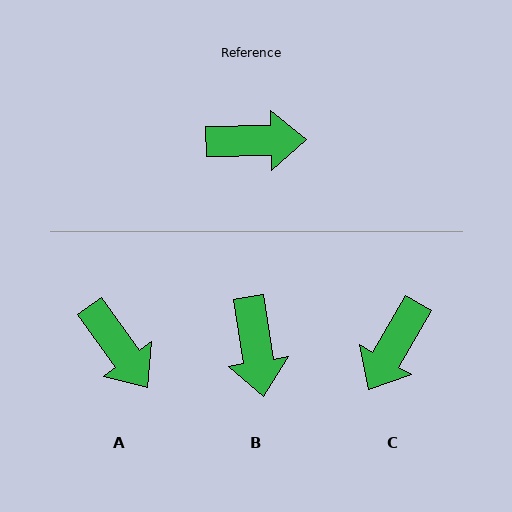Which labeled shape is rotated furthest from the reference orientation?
C, about 121 degrees away.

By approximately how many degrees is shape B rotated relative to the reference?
Approximately 82 degrees clockwise.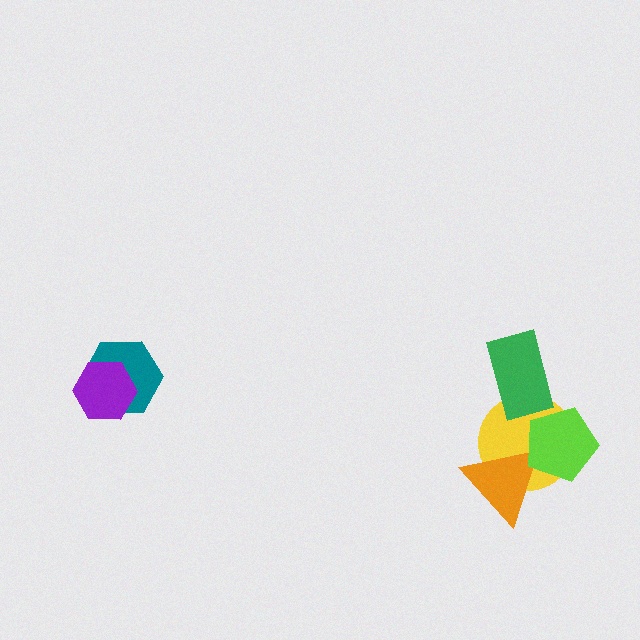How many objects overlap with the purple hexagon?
1 object overlaps with the purple hexagon.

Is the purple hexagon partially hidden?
No, no other shape covers it.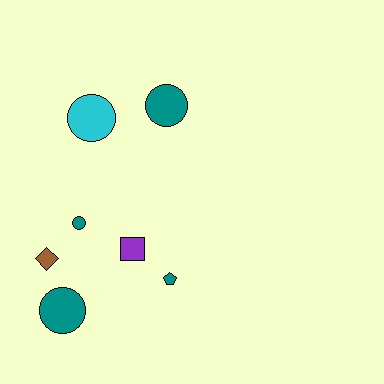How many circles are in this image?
There are 4 circles.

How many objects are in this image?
There are 7 objects.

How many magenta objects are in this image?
There are no magenta objects.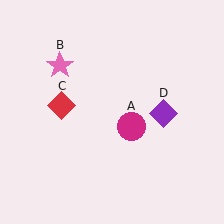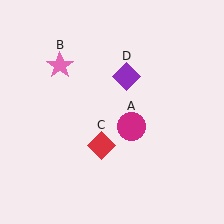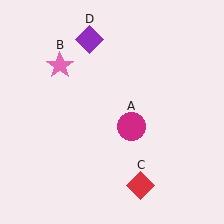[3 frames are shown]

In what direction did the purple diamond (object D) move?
The purple diamond (object D) moved up and to the left.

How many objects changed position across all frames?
2 objects changed position: red diamond (object C), purple diamond (object D).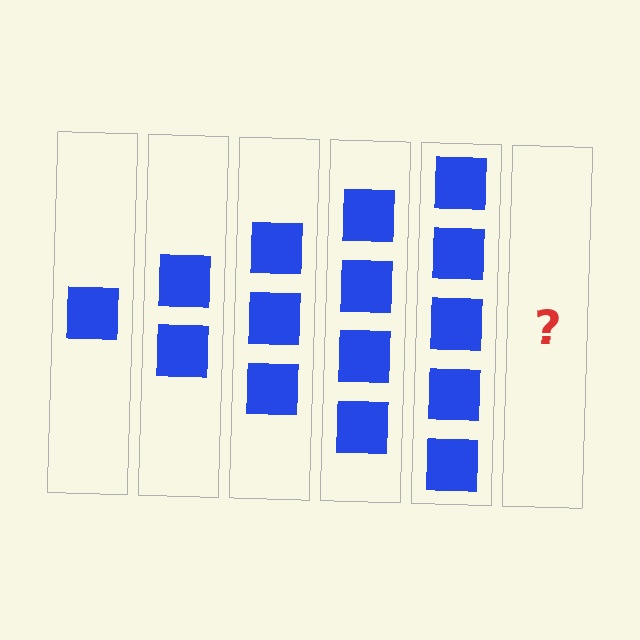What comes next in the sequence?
The next element should be 6 squares.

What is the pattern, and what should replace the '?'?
The pattern is that each step adds one more square. The '?' should be 6 squares.